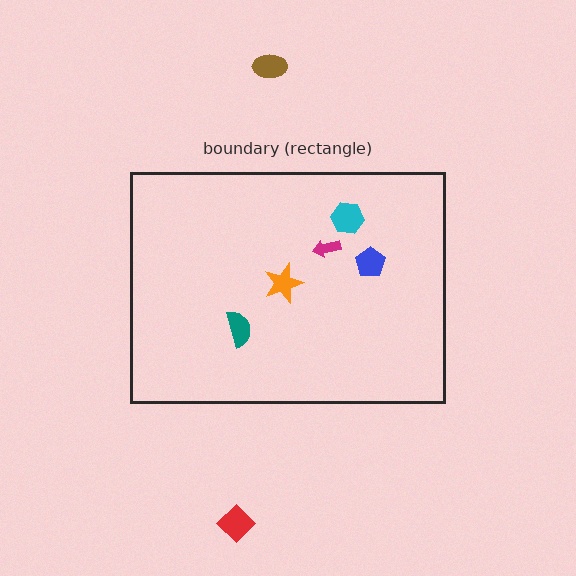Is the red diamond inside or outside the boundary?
Outside.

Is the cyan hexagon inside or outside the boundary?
Inside.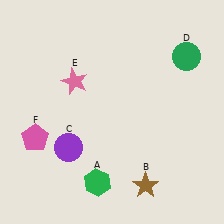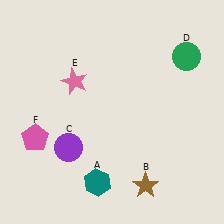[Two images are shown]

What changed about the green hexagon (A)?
In Image 1, A is green. In Image 2, it changed to teal.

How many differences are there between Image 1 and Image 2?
There is 1 difference between the two images.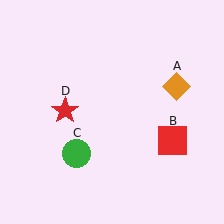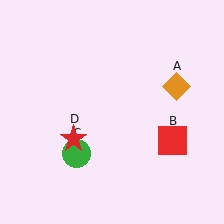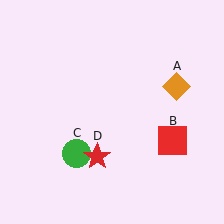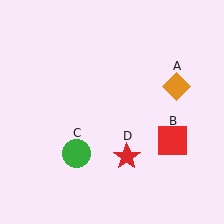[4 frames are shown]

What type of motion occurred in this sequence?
The red star (object D) rotated counterclockwise around the center of the scene.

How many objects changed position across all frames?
1 object changed position: red star (object D).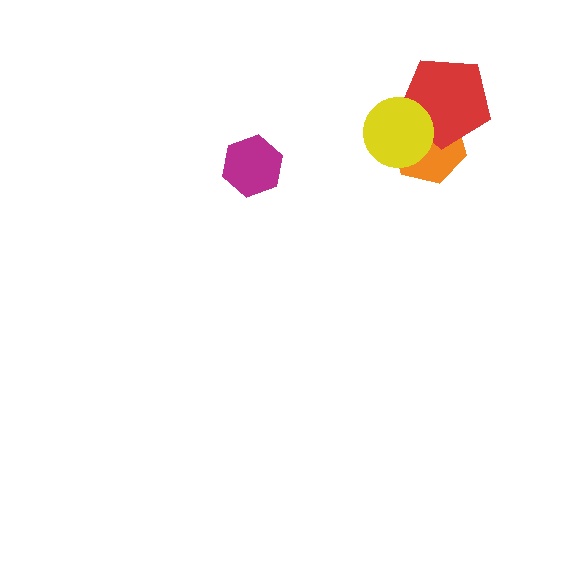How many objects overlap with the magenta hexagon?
0 objects overlap with the magenta hexagon.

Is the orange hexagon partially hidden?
Yes, it is partially covered by another shape.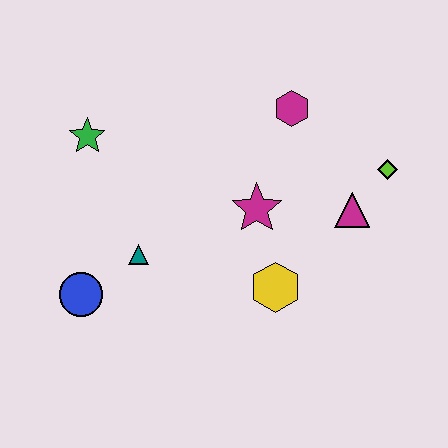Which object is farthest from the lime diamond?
The blue circle is farthest from the lime diamond.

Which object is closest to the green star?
The teal triangle is closest to the green star.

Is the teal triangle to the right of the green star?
Yes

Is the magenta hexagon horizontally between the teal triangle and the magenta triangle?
Yes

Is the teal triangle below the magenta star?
Yes